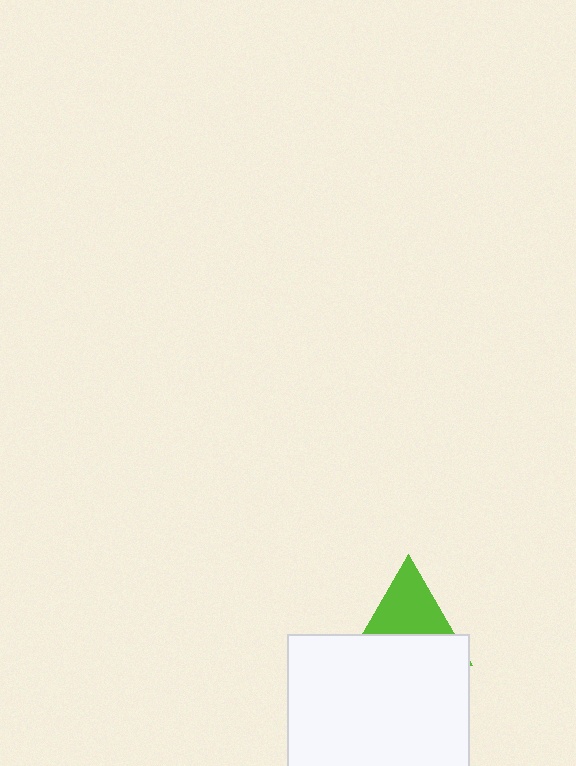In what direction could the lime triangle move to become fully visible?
The lime triangle could move up. That would shift it out from behind the white rectangle entirely.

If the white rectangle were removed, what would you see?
You would see the complete lime triangle.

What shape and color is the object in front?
The object in front is a white rectangle.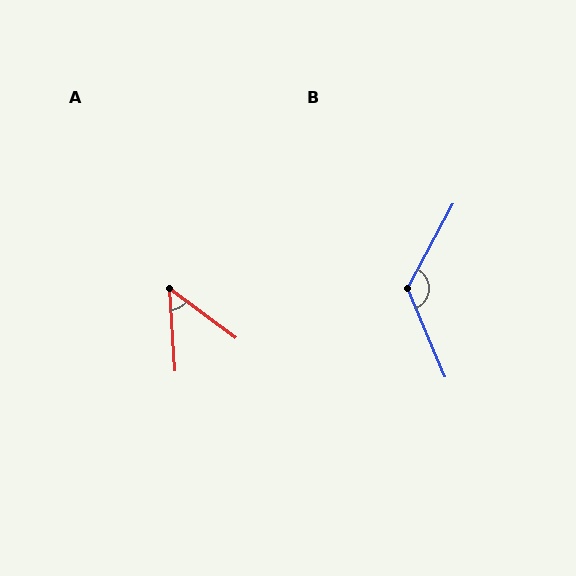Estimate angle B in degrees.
Approximately 129 degrees.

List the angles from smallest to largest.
A (50°), B (129°).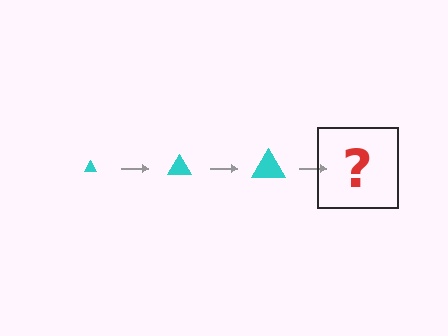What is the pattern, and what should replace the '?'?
The pattern is that the triangle gets progressively larger each step. The '?' should be a cyan triangle, larger than the previous one.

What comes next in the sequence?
The next element should be a cyan triangle, larger than the previous one.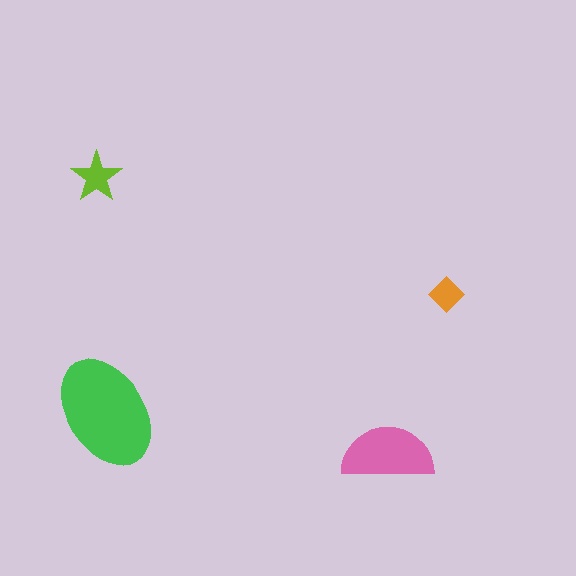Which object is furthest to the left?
The lime star is leftmost.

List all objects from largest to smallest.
The green ellipse, the pink semicircle, the lime star, the orange diamond.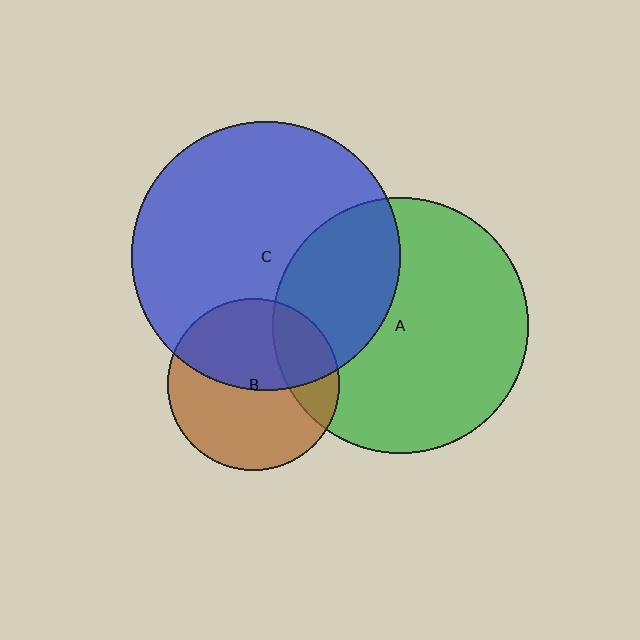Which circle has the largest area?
Circle C (blue).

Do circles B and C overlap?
Yes.